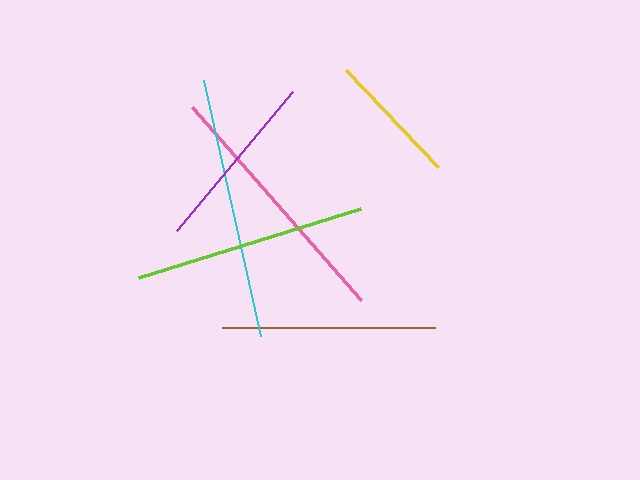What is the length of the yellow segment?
The yellow segment is approximately 133 pixels long.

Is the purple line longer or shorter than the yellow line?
The purple line is longer than the yellow line.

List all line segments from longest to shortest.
From longest to shortest: cyan, pink, lime, brown, purple, yellow.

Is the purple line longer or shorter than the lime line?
The lime line is longer than the purple line.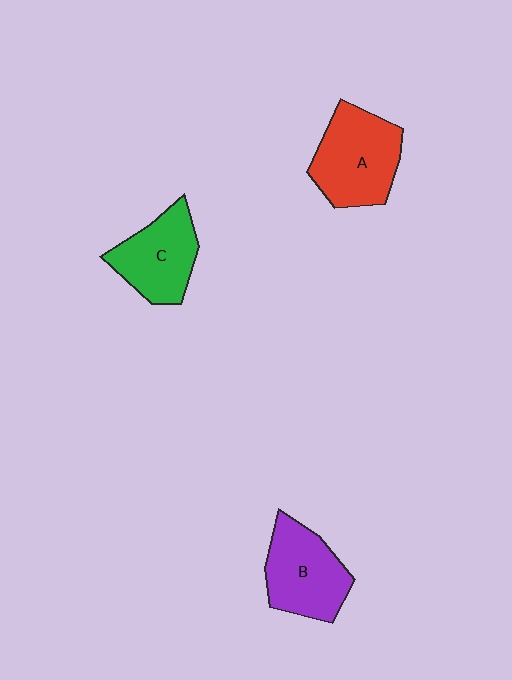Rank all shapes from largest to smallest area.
From largest to smallest: A (red), B (purple), C (green).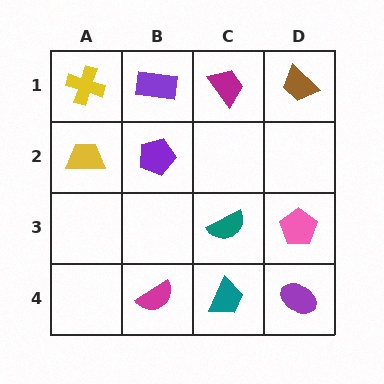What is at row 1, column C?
A magenta trapezoid.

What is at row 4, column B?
A magenta semicircle.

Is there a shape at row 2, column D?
No, that cell is empty.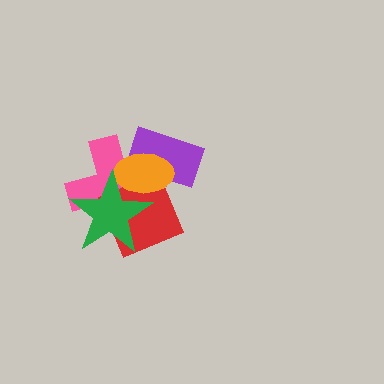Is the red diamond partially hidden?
Yes, it is partially covered by another shape.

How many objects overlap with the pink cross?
4 objects overlap with the pink cross.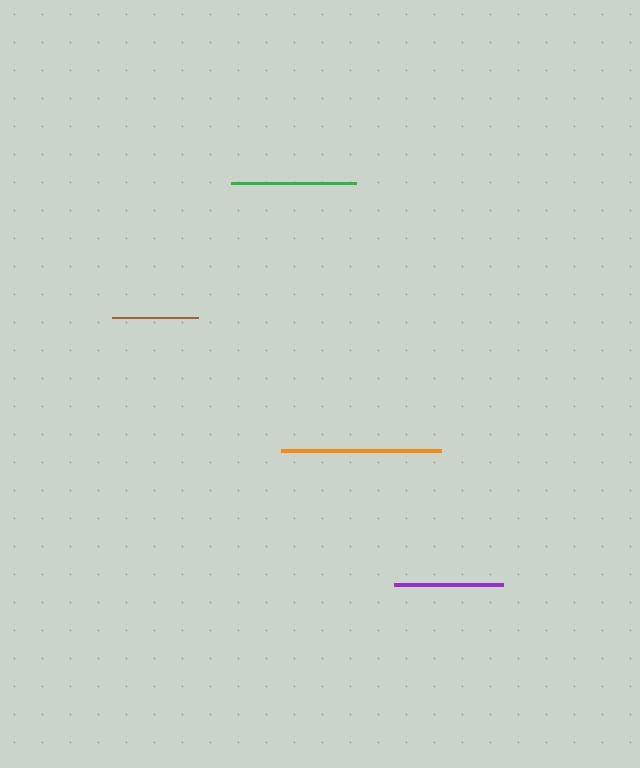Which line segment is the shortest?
The brown line is the shortest at approximately 86 pixels.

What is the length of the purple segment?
The purple segment is approximately 109 pixels long.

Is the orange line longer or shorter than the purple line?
The orange line is longer than the purple line.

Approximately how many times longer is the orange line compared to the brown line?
The orange line is approximately 1.9 times the length of the brown line.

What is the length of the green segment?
The green segment is approximately 125 pixels long.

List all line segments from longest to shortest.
From longest to shortest: orange, green, purple, brown.